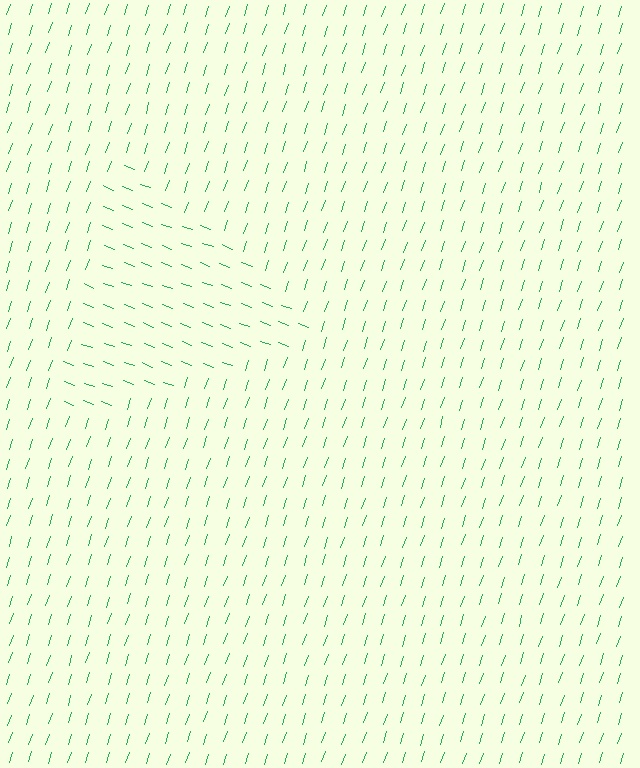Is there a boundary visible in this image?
Yes, there is a texture boundary formed by a change in line orientation.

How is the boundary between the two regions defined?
The boundary is defined purely by a change in line orientation (approximately 88 degrees difference). All lines are the same color and thickness.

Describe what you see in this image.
The image is filled with small green line segments. A triangle region in the image has lines oriented differently from the surrounding lines, creating a visible texture boundary.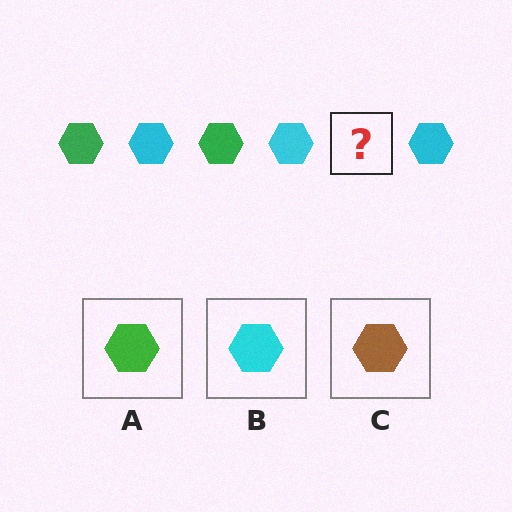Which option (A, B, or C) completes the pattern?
A.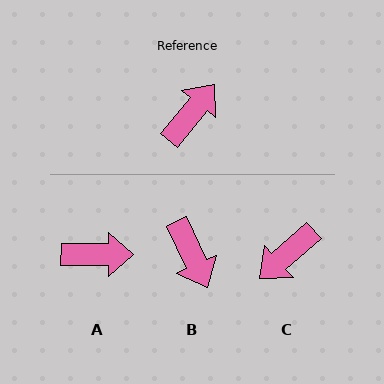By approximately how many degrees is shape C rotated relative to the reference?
Approximately 171 degrees counter-clockwise.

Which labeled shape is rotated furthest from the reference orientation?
C, about 171 degrees away.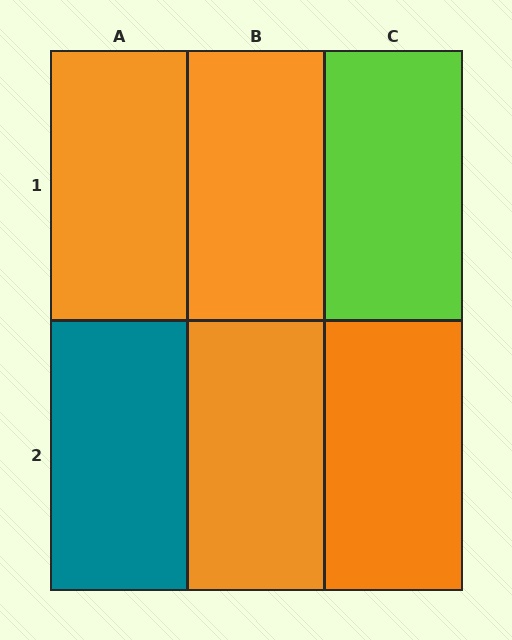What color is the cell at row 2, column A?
Teal.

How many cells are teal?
1 cell is teal.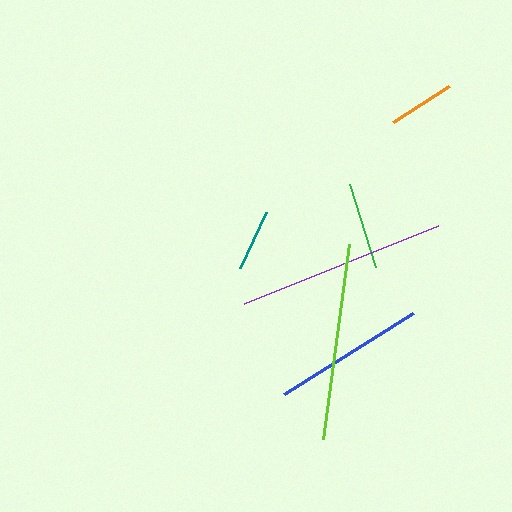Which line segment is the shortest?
The teal line is the shortest at approximately 62 pixels.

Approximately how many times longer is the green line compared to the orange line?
The green line is approximately 1.3 times the length of the orange line.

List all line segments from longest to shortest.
From longest to shortest: purple, lime, blue, green, orange, teal.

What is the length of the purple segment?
The purple segment is approximately 209 pixels long.